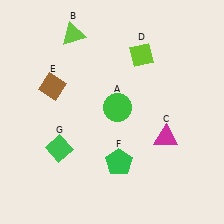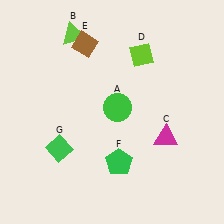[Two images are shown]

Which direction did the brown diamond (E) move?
The brown diamond (E) moved up.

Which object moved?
The brown diamond (E) moved up.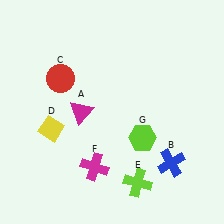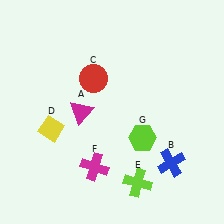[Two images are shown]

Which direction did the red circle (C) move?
The red circle (C) moved right.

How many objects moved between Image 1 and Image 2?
1 object moved between the two images.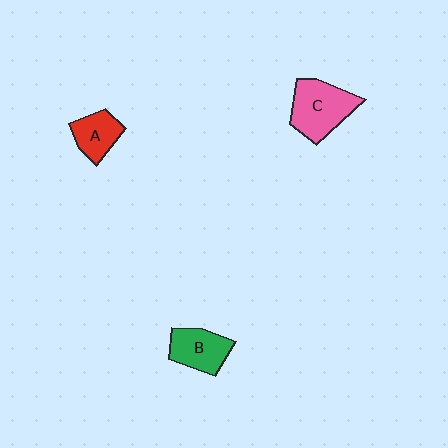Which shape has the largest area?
Shape C (pink).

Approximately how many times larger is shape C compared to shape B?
Approximately 1.4 times.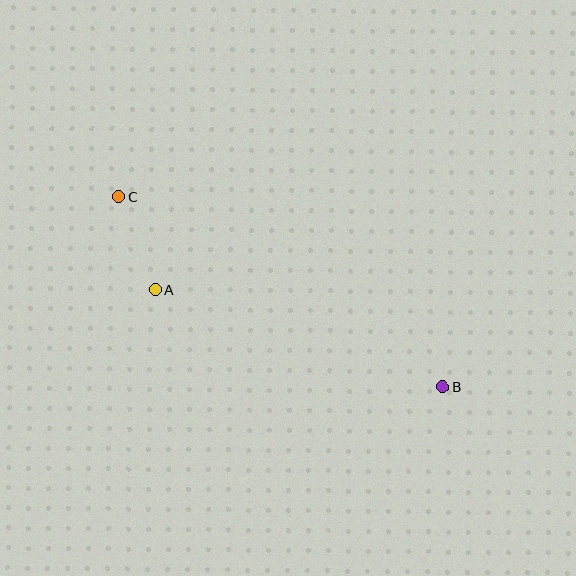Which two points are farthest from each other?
Points B and C are farthest from each other.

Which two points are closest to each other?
Points A and C are closest to each other.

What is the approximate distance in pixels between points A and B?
The distance between A and B is approximately 304 pixels.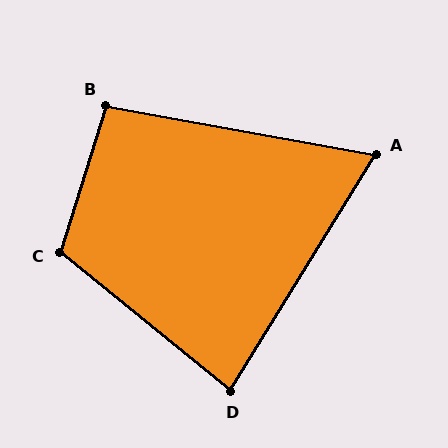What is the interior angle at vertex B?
Approximately 97 degrees (obtuse).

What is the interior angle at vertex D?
Approximately 83 degrees (acute).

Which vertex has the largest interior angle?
C, at approximately 111 degrees.